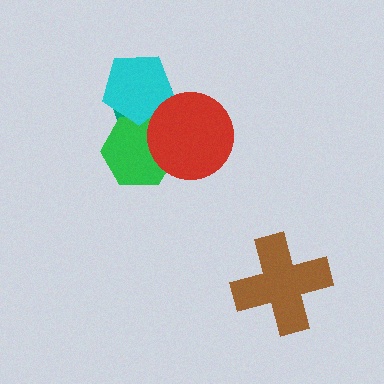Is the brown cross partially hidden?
No, no other shape covers it.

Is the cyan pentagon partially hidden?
Yes, it is partially covered by another shape.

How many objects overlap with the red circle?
3 objects overlap with the red circle.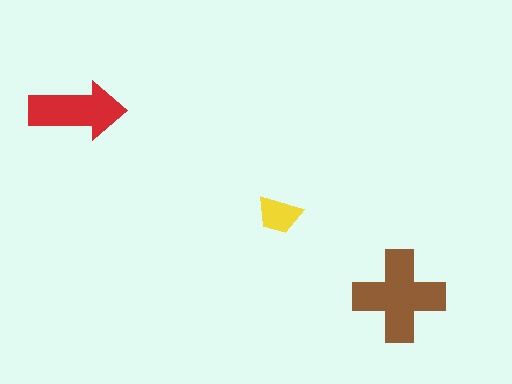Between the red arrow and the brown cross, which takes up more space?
The brown cross.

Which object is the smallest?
The yellow trapezoid.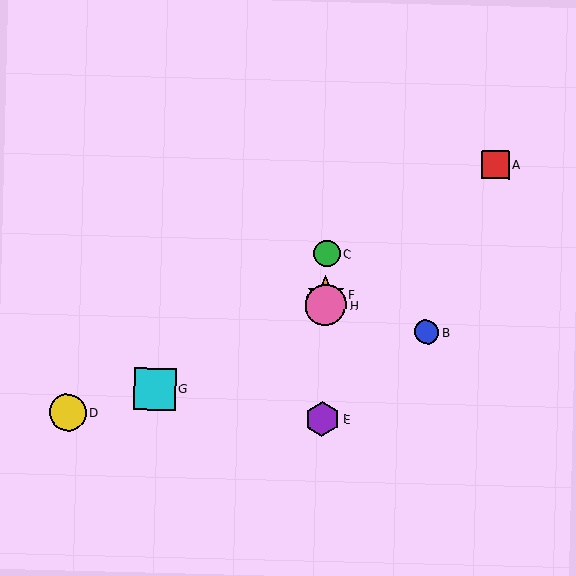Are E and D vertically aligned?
No, E is at x≈323 and D is at x≈68.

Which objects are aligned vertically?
Objects C, E, F, H are aligned vertically.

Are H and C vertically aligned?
Yes, both are at x≈325.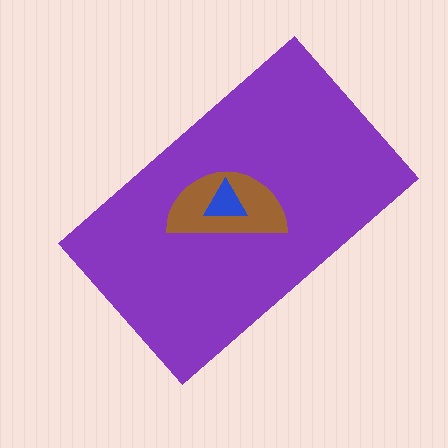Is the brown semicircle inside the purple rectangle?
Yes.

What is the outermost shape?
The purple rectangle.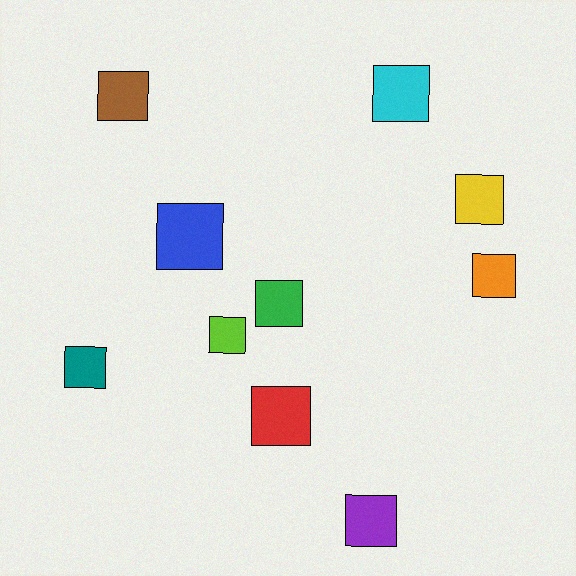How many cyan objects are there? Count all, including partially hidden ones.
There is 1 cyan object.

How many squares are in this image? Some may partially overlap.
There are 10 squares.